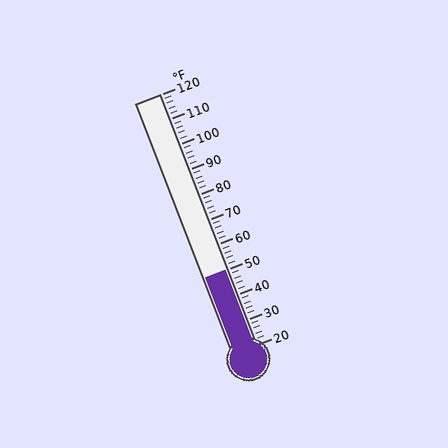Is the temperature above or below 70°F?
The temperature is below 70°F.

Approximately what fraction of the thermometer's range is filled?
The thermometer is filled to approximately 30% of its range.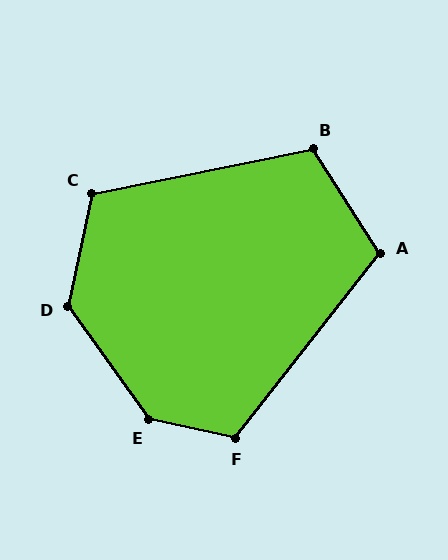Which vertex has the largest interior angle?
E, at approximately 138 degrees.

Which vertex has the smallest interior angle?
A, at approximately 109 degrees.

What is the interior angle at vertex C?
Approximately 113 degrees (obtuse).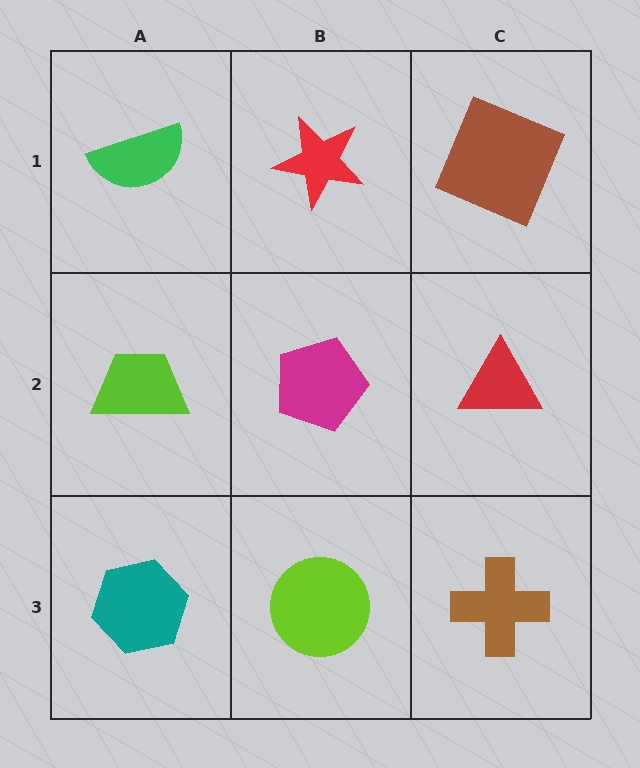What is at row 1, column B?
A red star.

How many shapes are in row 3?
3 shapes.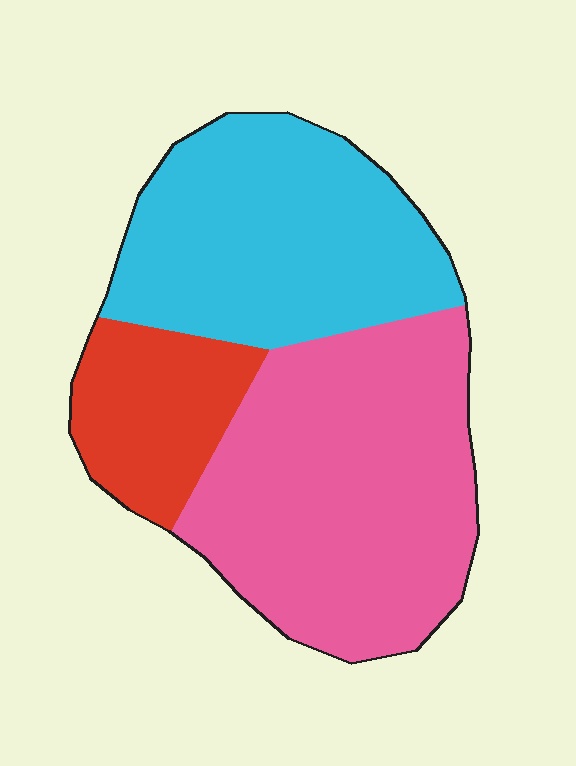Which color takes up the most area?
Pink, at roughly 45%.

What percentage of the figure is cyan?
Cyan takes up about three eighths (3/8) of the figure.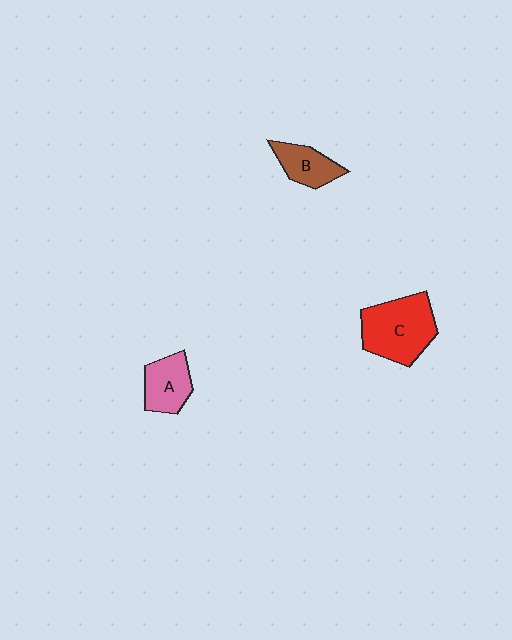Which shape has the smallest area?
Shape B (brown).